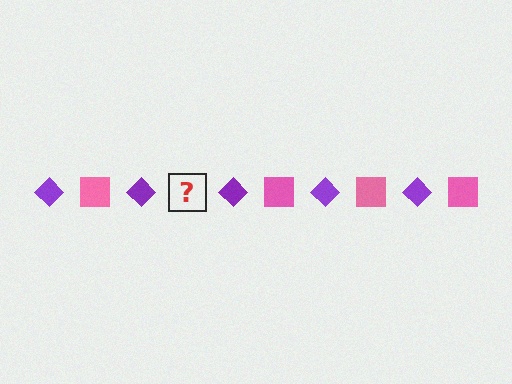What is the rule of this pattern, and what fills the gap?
The rule is that the pattern alternates between purple diamond and pink square. The gap should be filled with a pink square.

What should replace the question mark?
The question mark should be replaced with a pink square.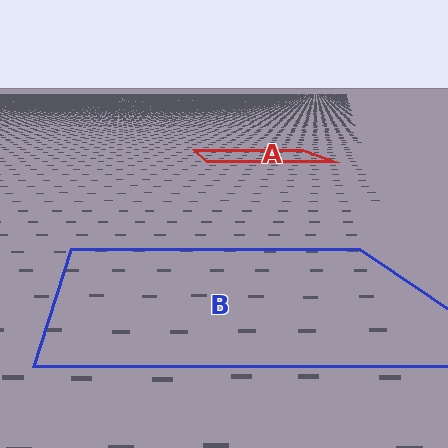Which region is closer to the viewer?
Region B is closer. The texture elements there are larger and more spread out.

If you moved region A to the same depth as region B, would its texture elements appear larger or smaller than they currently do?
They would appear larger. At a closer depth, the same texture elements are projected at a bigger on-screen size.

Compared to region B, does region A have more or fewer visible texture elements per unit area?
Region A has more texture elements per unit area — they are packed more densely because it is farther away.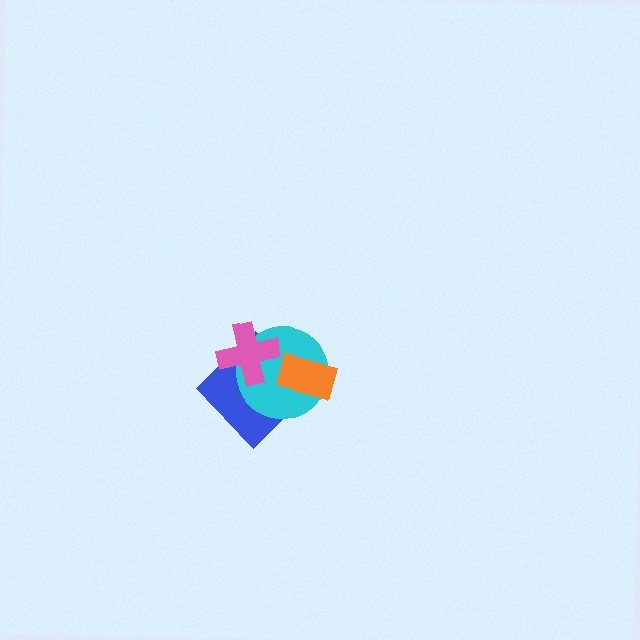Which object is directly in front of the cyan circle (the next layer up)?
The pink cross is directly in front of the cyan circle.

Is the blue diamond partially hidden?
Yes, it is partially covered by another shape.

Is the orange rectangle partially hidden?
No, no other shape covers it.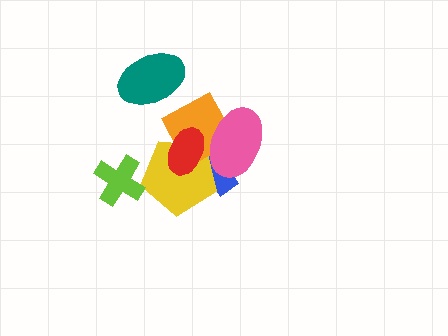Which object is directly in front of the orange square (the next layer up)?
The pink ellipse is directly in front of the orange square.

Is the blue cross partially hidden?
Yes, it is partially covered by another shape.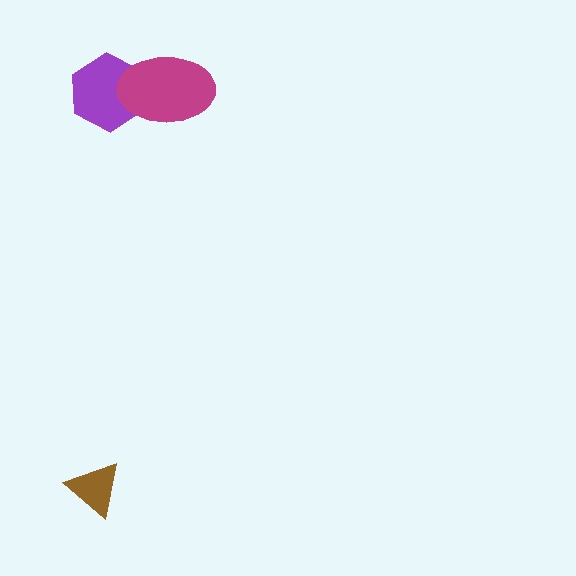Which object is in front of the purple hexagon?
The magenta ellipse is in front of the purple hexagon.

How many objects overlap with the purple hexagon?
1 object overlaps with the purple hexagon.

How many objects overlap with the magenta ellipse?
1 object overlaps with the magenta ellipse.